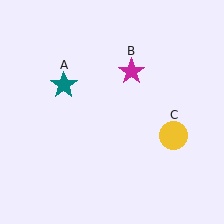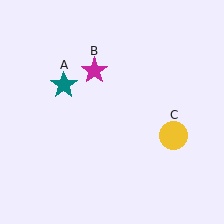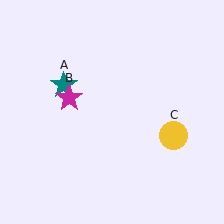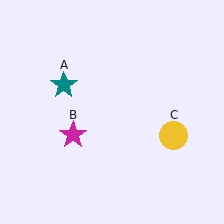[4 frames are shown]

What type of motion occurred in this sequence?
The magenta star (object B) rotated counterclockwise around the center of the scene.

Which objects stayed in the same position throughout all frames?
Teal star (object A) and yellow circle (object C) remained stationary.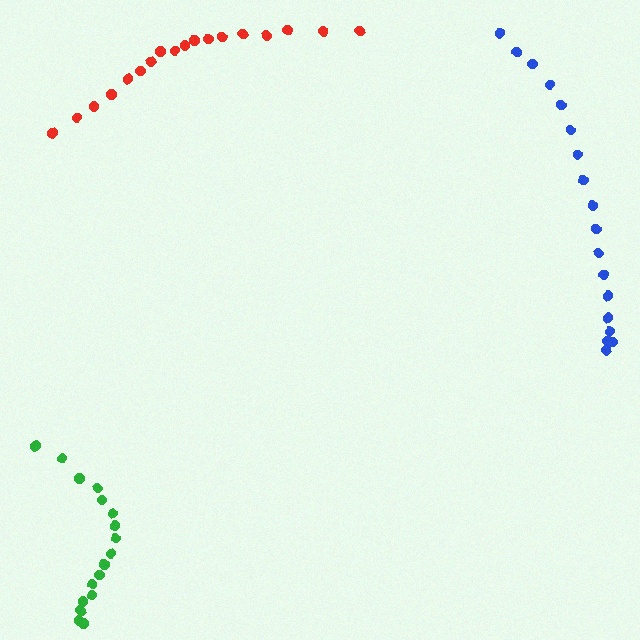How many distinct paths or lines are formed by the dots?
There are 3 distinct paths.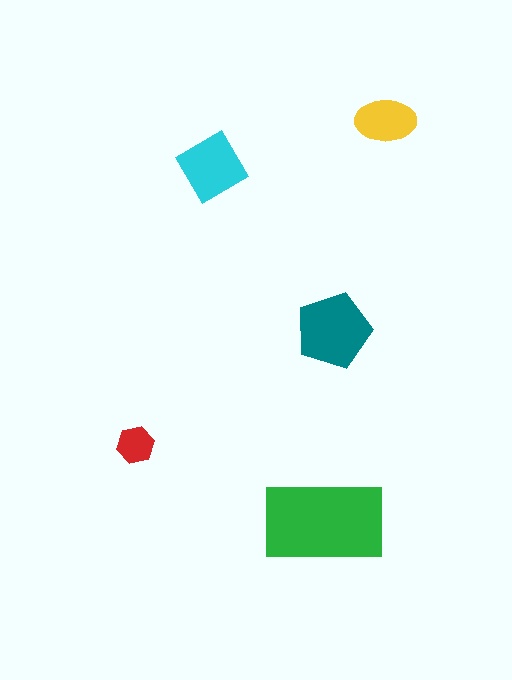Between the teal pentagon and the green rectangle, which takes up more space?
The green rectangle.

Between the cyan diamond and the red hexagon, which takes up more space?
The cyan diamond.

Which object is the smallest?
The red hexagon.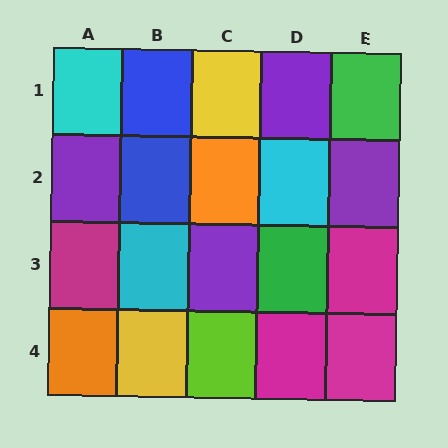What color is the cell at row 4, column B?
Yellow.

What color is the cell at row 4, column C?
Lime.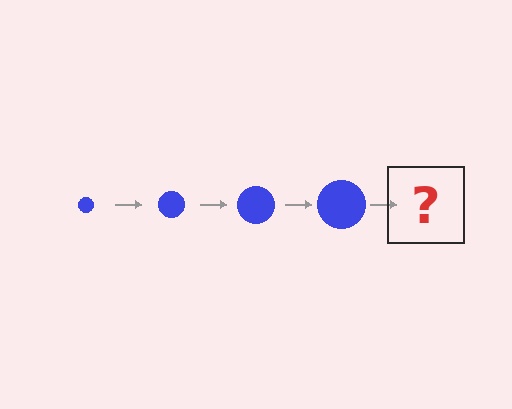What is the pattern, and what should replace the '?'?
The pattern is that the circle gets progressively larger each step. The '?' should be a blue circle, larger than the previous one.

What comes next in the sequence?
The next element should be a blue circle, larger than the previous one.